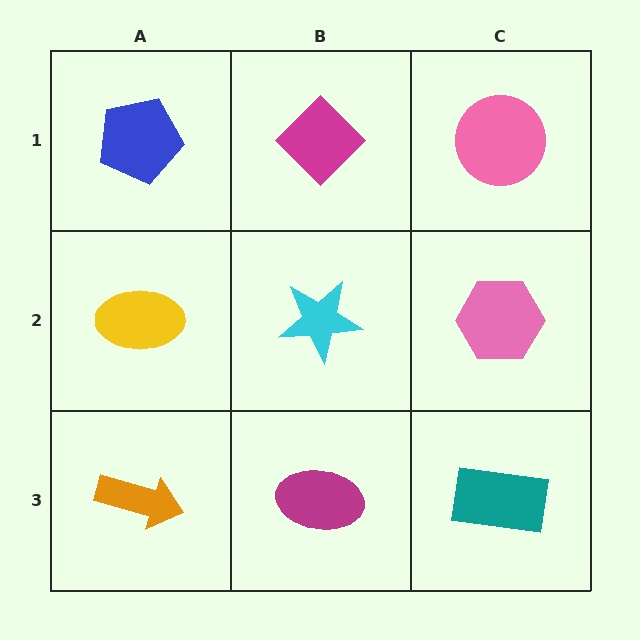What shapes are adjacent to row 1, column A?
A yellow ellipse (row 2, column A), a magenta diamond (row 1, column B).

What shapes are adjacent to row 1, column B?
A cyan star (row 2, column B), a blue pentagon (row 1, column A), a pink circle (row 1, column C).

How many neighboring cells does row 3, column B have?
3.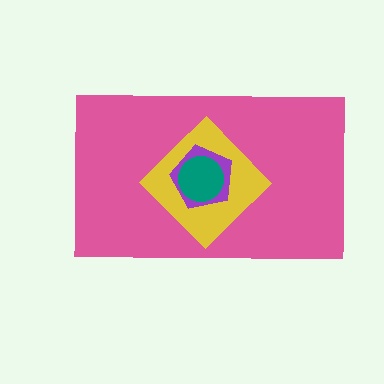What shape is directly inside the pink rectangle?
The yellow diamond.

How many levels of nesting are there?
4.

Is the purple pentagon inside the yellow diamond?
Yes.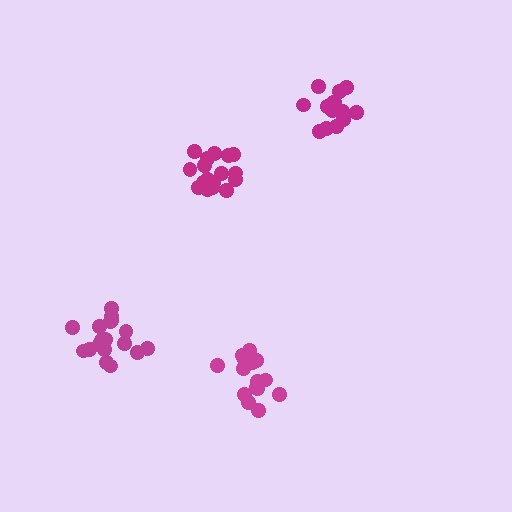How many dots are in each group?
Group 1: 18 dots, Group 2: 18 dots, Group 3: 15 dots, Group 4: 14 dots (65 total).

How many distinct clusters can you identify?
There are 4 distinct clusters.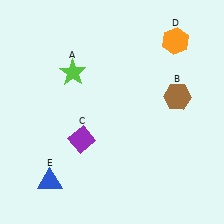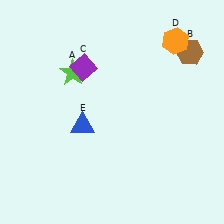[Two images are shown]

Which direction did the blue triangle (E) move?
The blue triangle (E) moved up.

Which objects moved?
The objects that moved are: the brown hexagon (B), the purple diamond (C), the blue triangle (E).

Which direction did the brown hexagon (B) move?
The brown hexagon (B) moved up.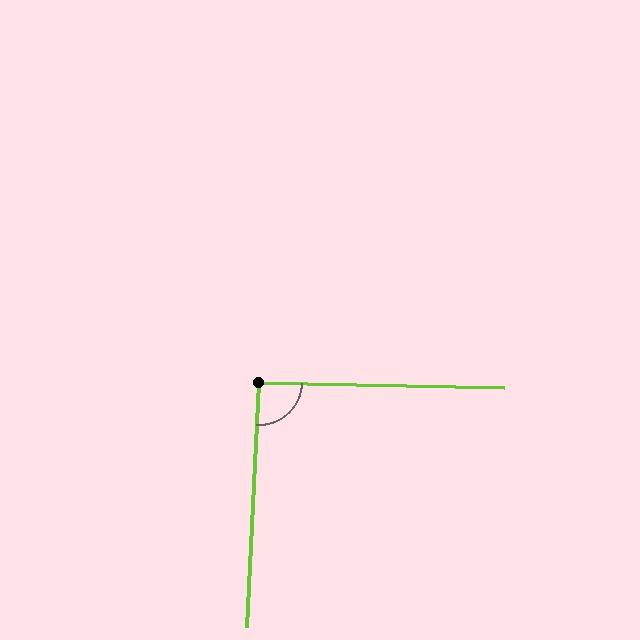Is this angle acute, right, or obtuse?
It is approximately a right angle.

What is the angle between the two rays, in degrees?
Approximately 92 degrees.